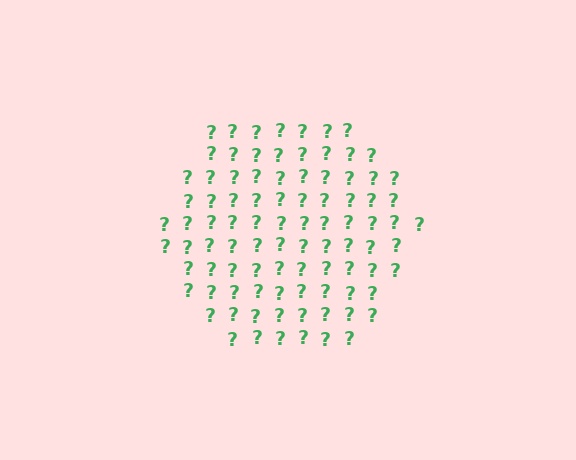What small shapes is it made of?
It is made of small question marks.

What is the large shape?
The large shape is a hexagon.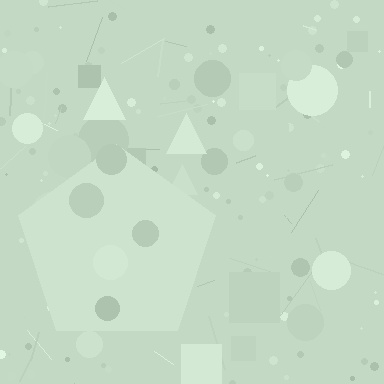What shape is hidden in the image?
A pentagon is hidden in the image.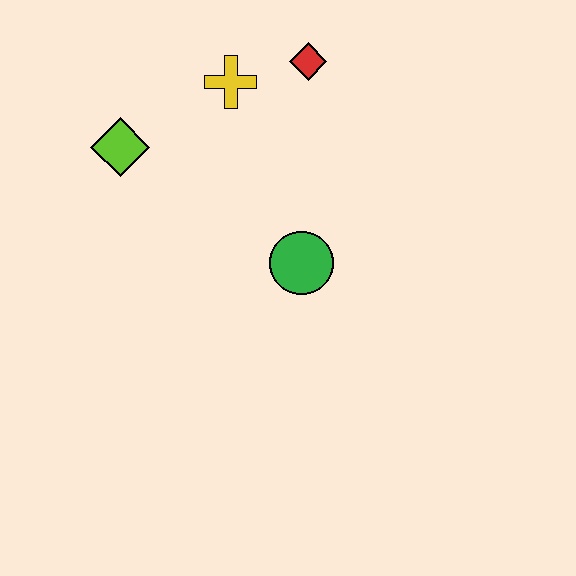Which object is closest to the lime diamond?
The yellow cross is closest to the lime diamond.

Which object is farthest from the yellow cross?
The green circle is farthest from the yellow cross.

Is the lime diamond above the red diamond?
No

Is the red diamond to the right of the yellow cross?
Yes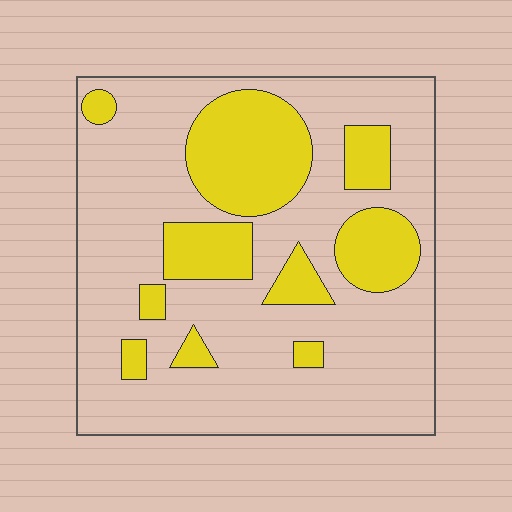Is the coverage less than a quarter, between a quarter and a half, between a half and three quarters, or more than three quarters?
Between a quarter and a half.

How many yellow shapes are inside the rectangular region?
10.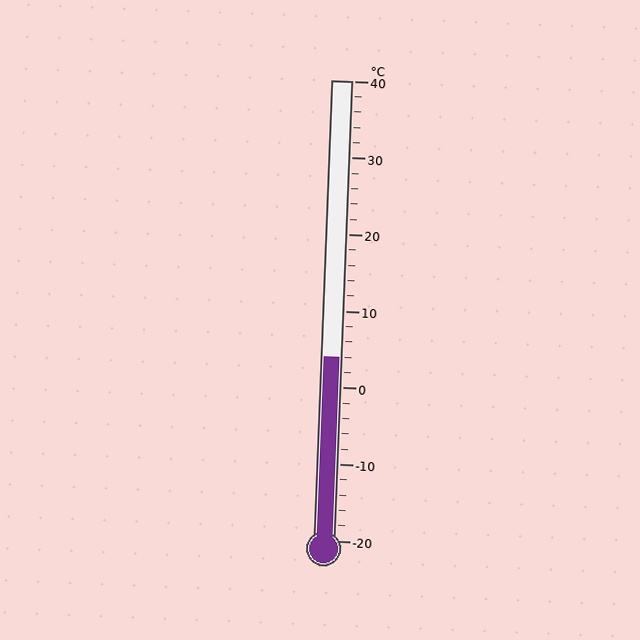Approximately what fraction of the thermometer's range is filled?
The thermometer is filled to approximately 40% of its range.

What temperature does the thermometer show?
The thermometer shows approximately 4°C.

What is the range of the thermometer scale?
The thermometer scale ranges from -20°C to 40°C.